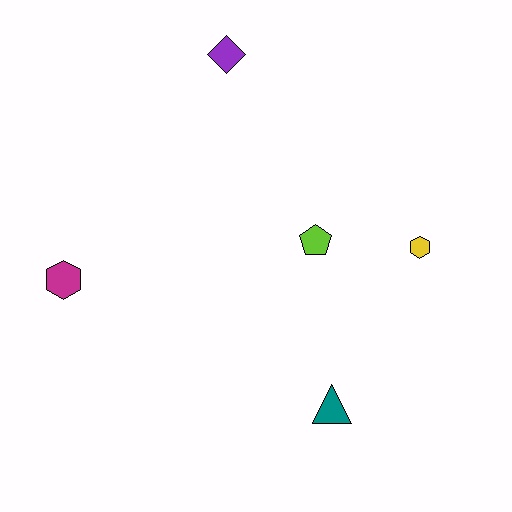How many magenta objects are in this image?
There is 1 magenta object.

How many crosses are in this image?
There are no crosses.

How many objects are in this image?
There are 5 objects.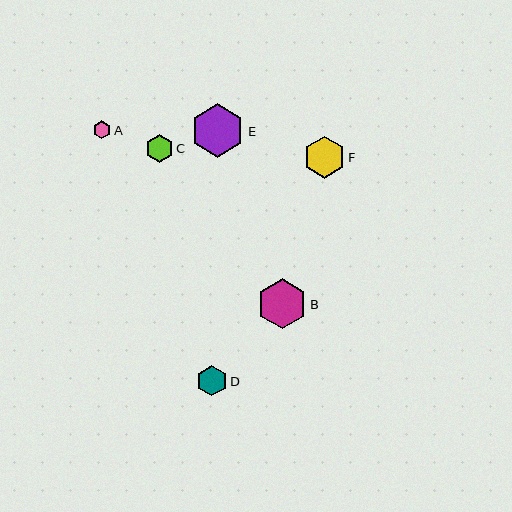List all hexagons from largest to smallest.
From largest to smallest: E, B, F, D, C, A.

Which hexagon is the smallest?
Hexagon A is the smallest with a size of approximately 18 pixels.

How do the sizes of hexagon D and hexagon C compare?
Hexagon D and hexagon C are approximately the same size.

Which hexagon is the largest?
Hexagon E is the largest with a size of approximately 53 pixels.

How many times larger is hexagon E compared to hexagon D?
Hexagon E is approximately 1.8 times the size of hexagon D.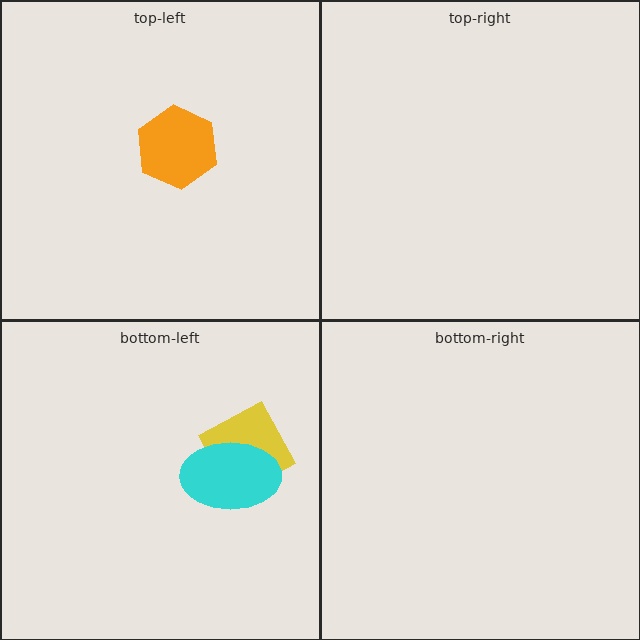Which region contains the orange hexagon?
The top-left region.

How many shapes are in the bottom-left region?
2.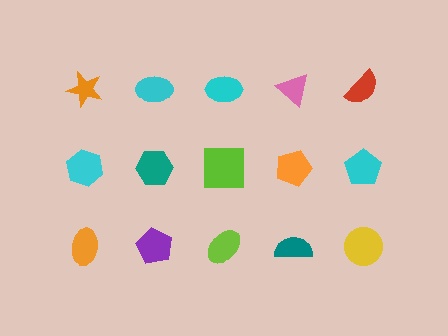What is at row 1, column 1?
An orange star.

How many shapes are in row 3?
5 shapes.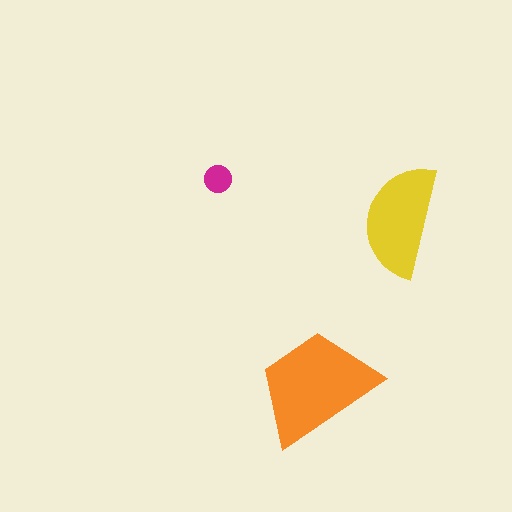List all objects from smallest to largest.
The magenta circle, the yellow semicircle, the orange trapezoid.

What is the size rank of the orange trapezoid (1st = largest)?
1st.